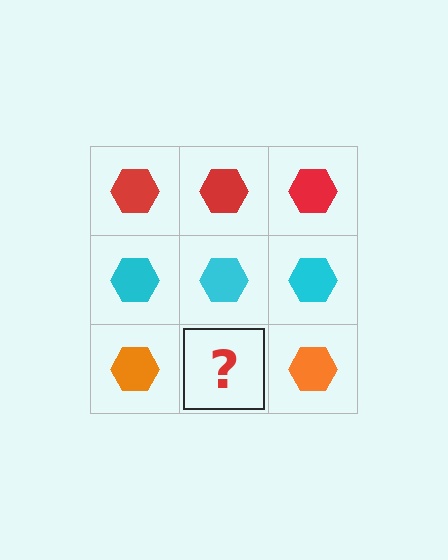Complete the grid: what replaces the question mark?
The question mark should be replaced with an orange hexagon.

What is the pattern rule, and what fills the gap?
The rule is that each row has a consistent color. The gap should be filled with an orange hexagon.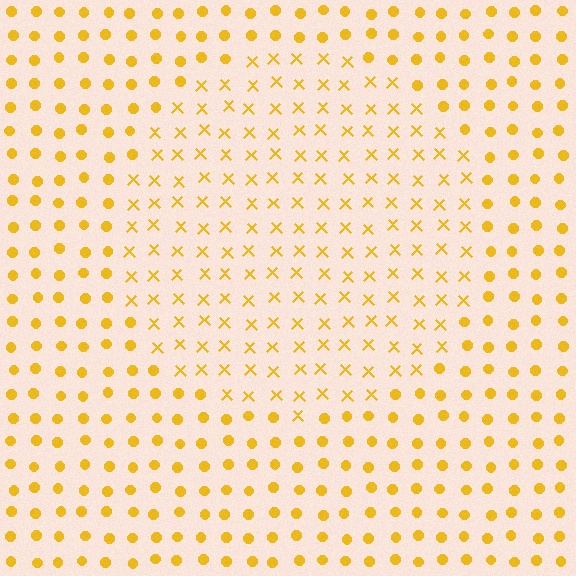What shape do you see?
I see a circle.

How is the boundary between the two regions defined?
The boundary is defined by a change in element shape: X marks inside vs. circles outside. All elements share the same color and spacing.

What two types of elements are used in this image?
The image uses X marks inside the circle region and circles outside it.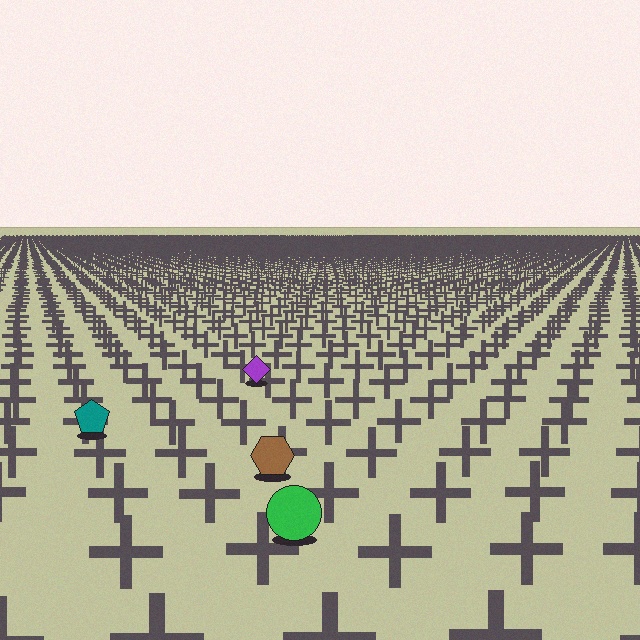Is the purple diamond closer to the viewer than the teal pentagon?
No. The teal pentagon is closer — you can tell from the texture gradient: the ground texture is coarser near it.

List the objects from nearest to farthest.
From nearest to farthest: the green circle, the brown hexagon, the teal pentagon, the purple diamond.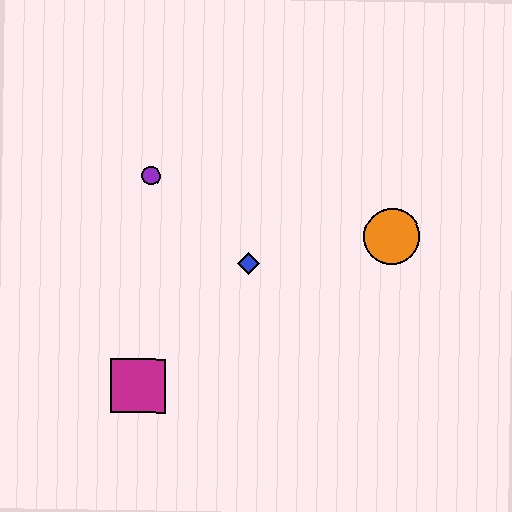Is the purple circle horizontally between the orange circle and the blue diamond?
No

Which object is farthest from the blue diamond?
The magenta square is farthest from the blue diamond.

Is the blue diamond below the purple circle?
Yes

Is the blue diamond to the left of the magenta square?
No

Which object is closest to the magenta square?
The blue diamond is closest to the magenta square.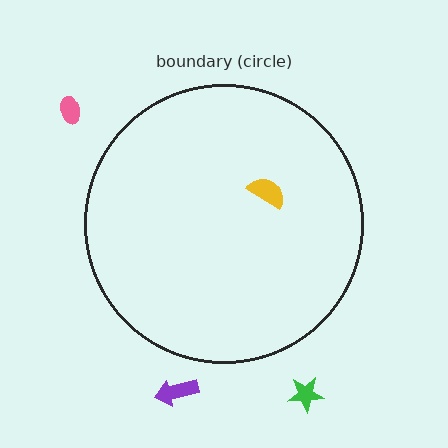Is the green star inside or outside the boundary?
Outside.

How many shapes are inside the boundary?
1 inside, 3 outside.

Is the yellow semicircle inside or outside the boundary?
Inside.